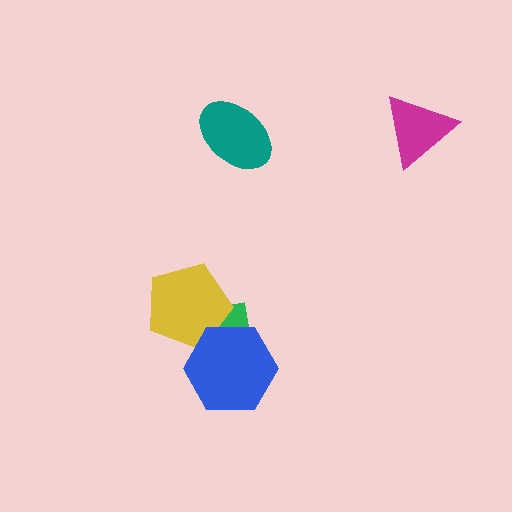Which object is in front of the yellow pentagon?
The blue hexagon is in front of the yellow pentagon.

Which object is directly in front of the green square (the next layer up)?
The yellow pentagon is directly in front of the green square.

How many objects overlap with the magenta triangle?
0 objects overlap with the magenta triangle.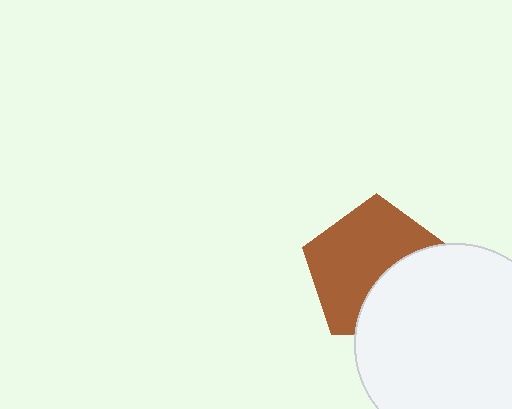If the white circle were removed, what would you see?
You would see the complete brown pentagon.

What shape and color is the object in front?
The object in front is a white circle.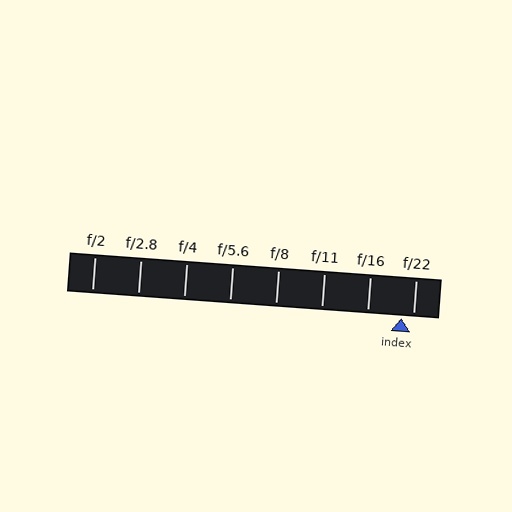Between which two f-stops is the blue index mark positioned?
The index mark is between f/16 and f/22.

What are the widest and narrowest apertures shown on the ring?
The widest aperture shown is f/2 and the narrowest is f/22.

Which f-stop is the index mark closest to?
The index mark is closest to f/22.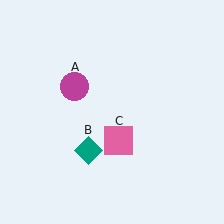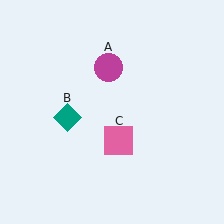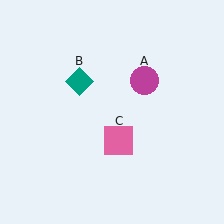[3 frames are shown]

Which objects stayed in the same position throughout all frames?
Pink square (object C) remained stationary.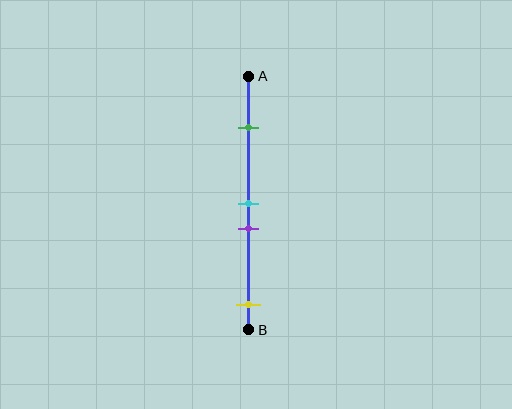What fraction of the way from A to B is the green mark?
The green mark is approximately 20% (0.2) of the way from A to B.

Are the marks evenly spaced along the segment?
No, the marks are not evenly spaced.